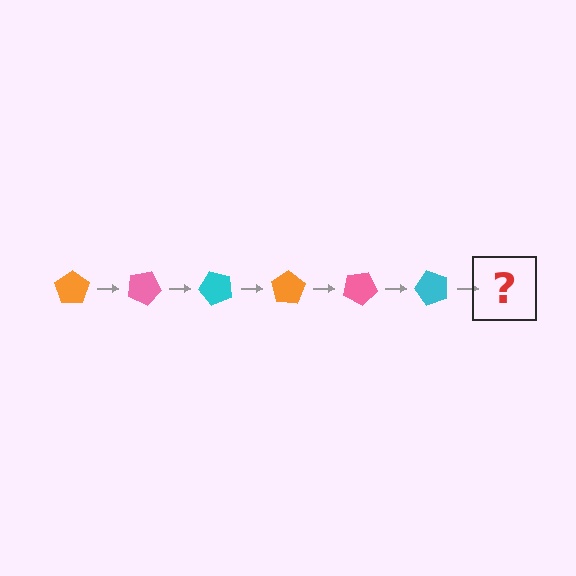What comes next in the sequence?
The next element should be an orange pentagon, rotated 150 degrees from the start.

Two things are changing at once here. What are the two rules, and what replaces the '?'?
The two rules are that it rotates 25 degrees each step and the color cycles through orange, pink, and cyan. The '?' should be an orange pentagon, rotated 150 degrees from the start.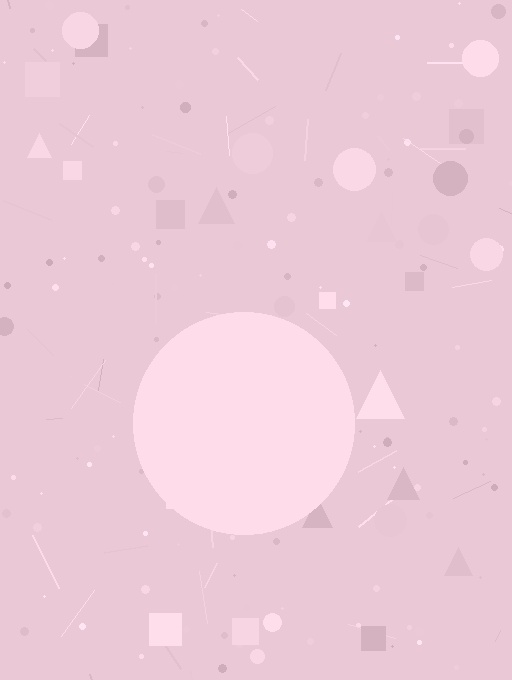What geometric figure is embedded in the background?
A circle is embedded in the background.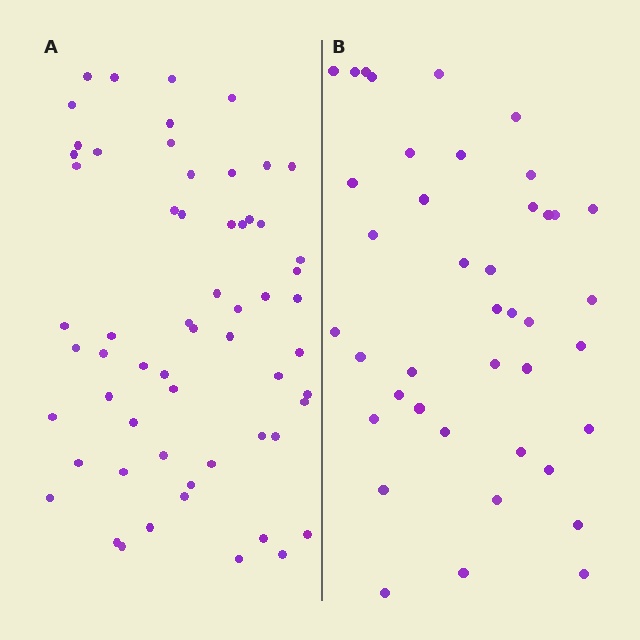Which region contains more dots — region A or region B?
Region A (the left region) has more dots.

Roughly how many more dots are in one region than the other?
Region A has approximately 20 more dots than region B.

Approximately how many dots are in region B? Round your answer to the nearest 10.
About 40 dots. (The exact count is 41, which rounds to 40.)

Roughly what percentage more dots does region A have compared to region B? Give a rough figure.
About 45% more.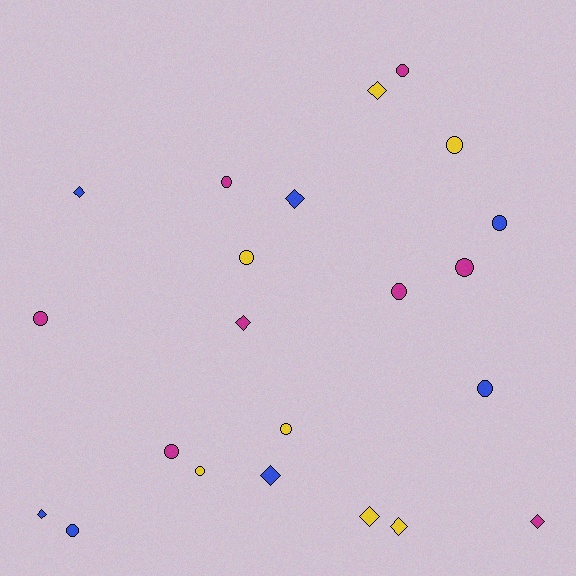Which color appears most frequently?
Magenta, with 8 objects.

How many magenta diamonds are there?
There are 2 magenta diamonds.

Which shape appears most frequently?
Circle, with 13 objects.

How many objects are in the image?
There are 22 objects.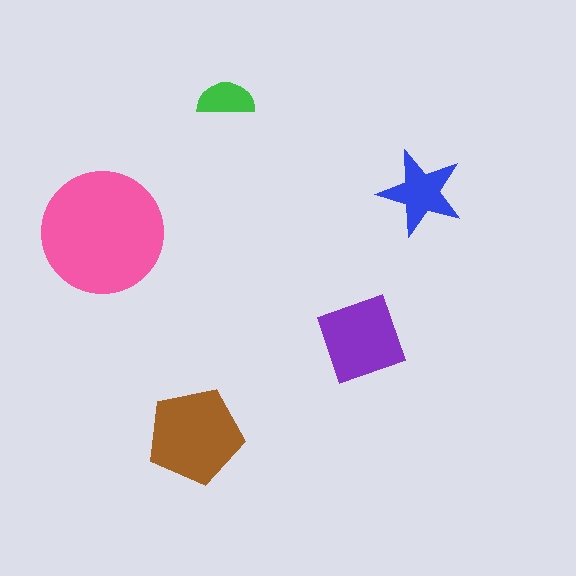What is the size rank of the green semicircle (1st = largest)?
5th.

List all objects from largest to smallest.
The pink circle, the brown pentagon, the purple square, the blue star, the green semicircle.